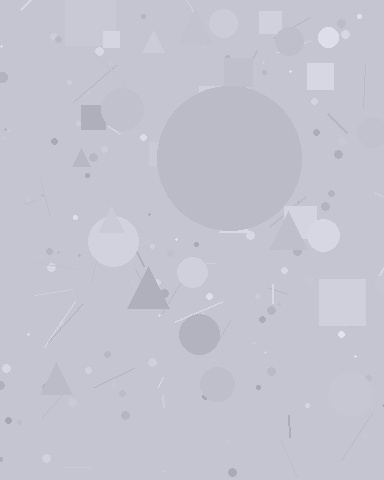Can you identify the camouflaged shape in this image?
The camouflaged shape is a circle.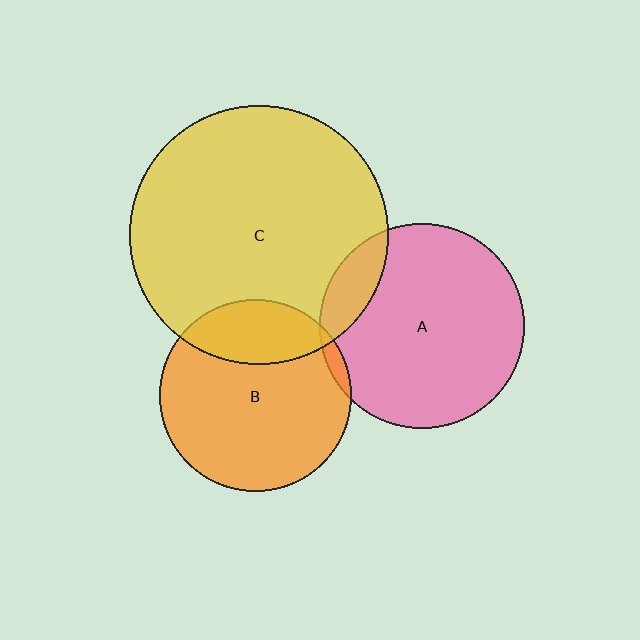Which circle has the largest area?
Circle C (yellow).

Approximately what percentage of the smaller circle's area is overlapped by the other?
Approximately 15%.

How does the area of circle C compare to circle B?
Approximately 1.8 times.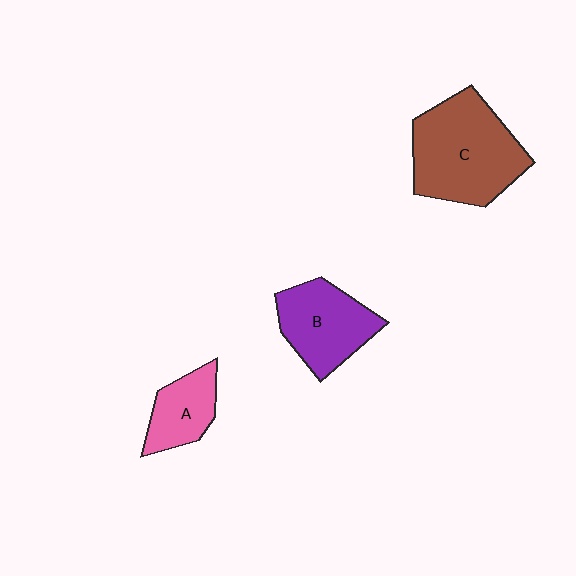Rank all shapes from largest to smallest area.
From largest to smallest: C (brown), B (purple), A (pink).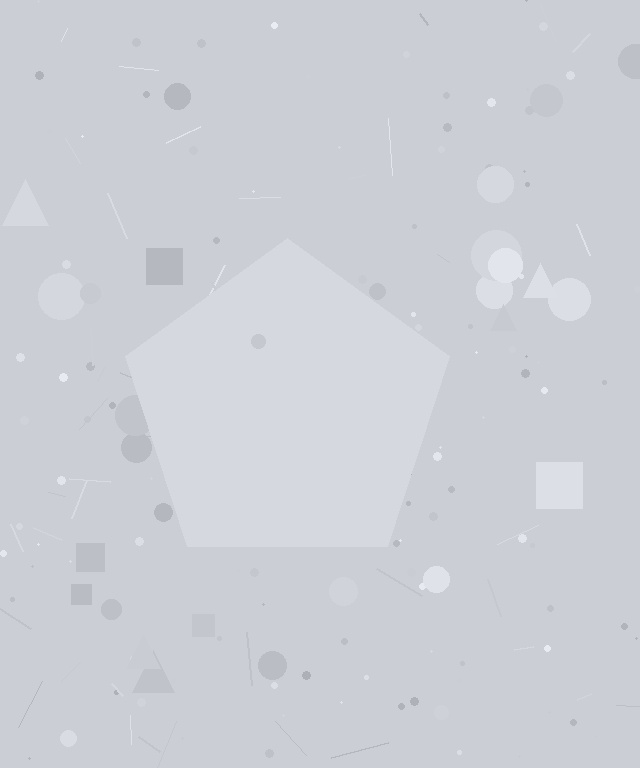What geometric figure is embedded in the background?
A pentagon is embedded in the background.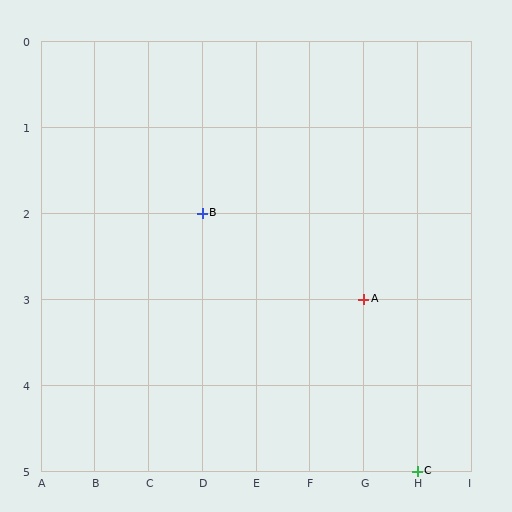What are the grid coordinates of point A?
Point A is at grid coordinates (G, 3).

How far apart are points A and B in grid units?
Points A and B are 3 columns and 1 row apart (about 3.2 grid units diagonally).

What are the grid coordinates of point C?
Point C is at grid coordinates (H, 5).